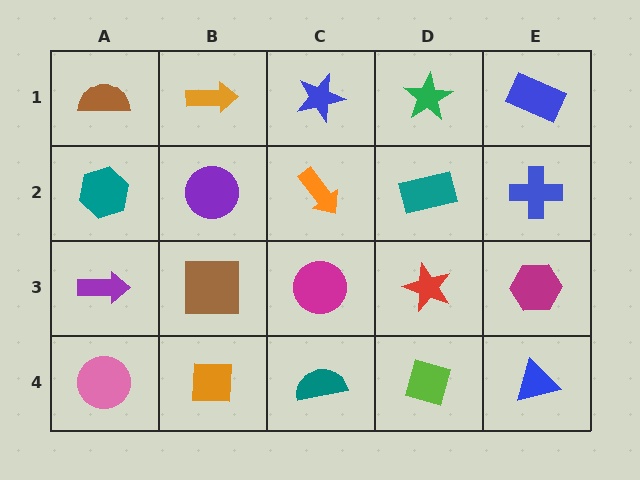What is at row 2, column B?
A purple circle.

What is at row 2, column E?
A blue cross.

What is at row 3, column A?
A purple arrow.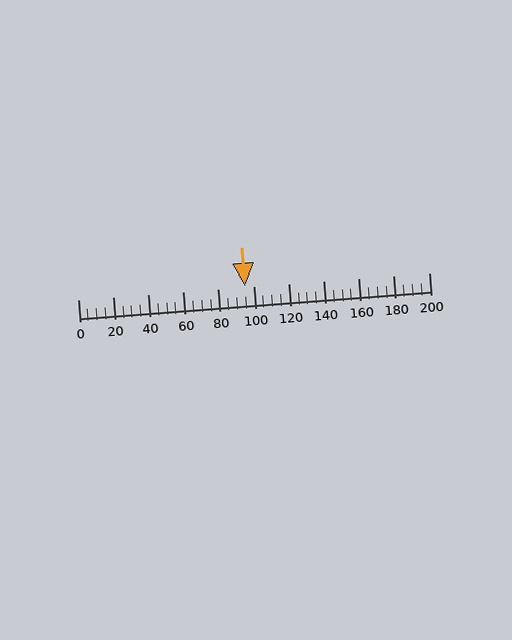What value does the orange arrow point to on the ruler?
The orange arrow points to approximately 95.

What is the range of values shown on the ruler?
The ruler shows values from 0 to 200.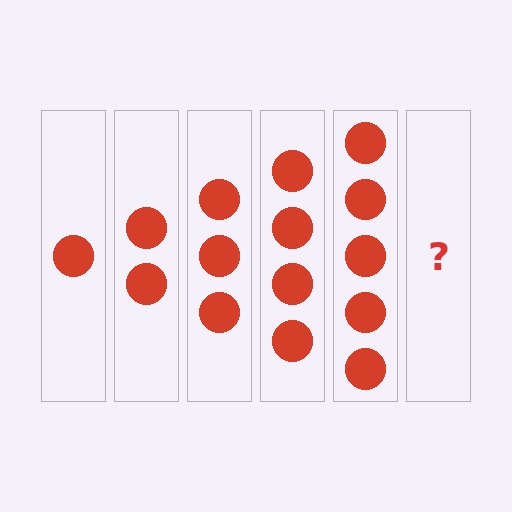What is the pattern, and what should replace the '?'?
The pattern is that each step adds one more circle. The '?' should be 6 circles.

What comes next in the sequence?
The next element should be 6 circles.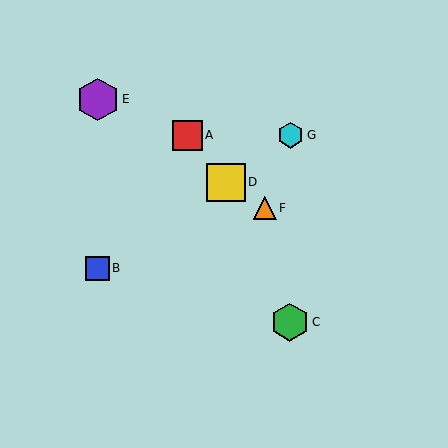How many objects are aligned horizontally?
2 objects (A, G) are aligned horizontally.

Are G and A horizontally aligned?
Yes, both are at y≈135.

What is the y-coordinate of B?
Object B is at y≈268.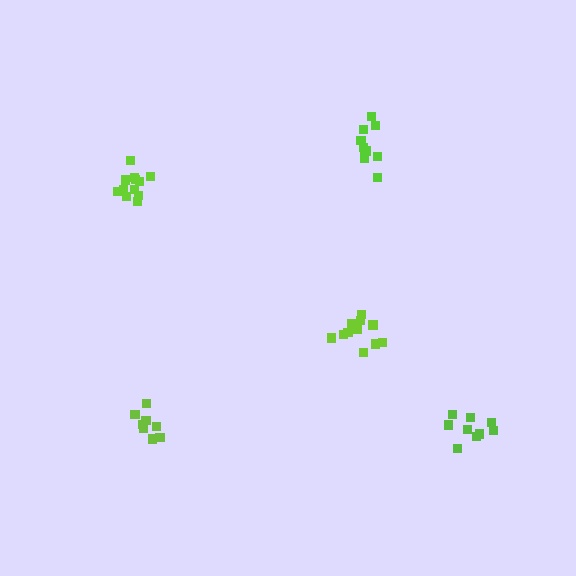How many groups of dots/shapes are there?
There are 5 groups.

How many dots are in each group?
Group 1: 11 dots, Group 2: 10 dots, Group 3: 9 dots, Group 4: 8 dots, Group 5: 12 dots (50 total).